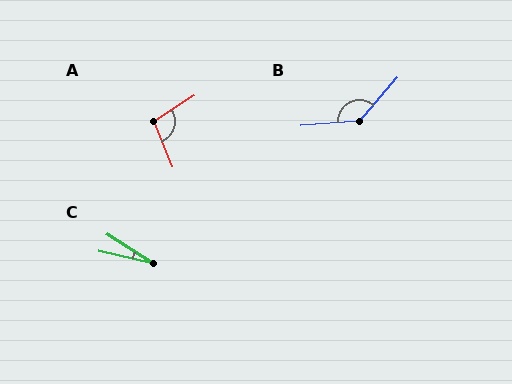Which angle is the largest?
B, at approximately 135 degrees.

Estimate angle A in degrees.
Approximately 100 degrees.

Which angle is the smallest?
C, at approximately 20 degrees.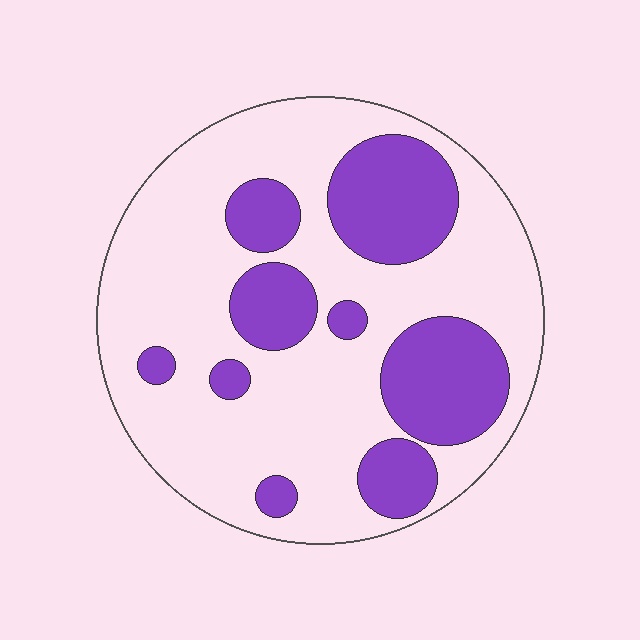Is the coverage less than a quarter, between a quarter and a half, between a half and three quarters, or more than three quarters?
Between a quarter and a half.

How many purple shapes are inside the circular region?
9.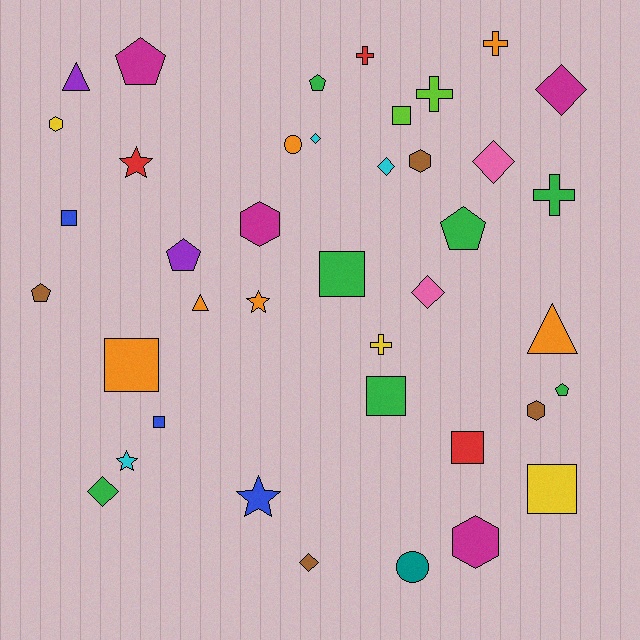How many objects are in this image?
There are 40 objects.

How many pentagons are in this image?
There are 6 pentagons.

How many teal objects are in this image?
There is 1 teal object.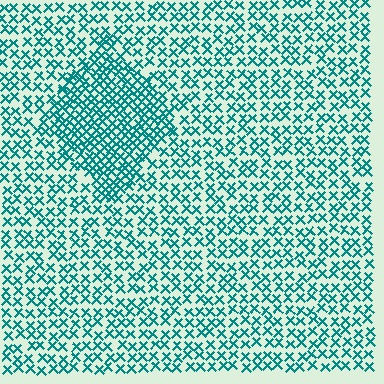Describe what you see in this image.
The image contains small teal elements arranged at two different densities. A diamond-shaped region is visible where the elements are more densely packed than the surrounding area.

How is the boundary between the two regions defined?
The boundary is defined by a change in element density (approximately 1.8x ratio). All elements are the same color, size, and shape.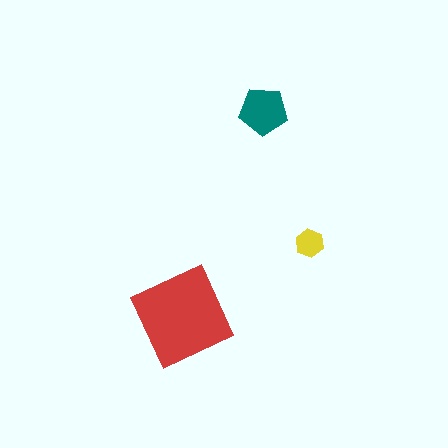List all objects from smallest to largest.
The yellow hexagon, the teal pentagon, the red square.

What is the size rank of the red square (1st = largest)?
1st.